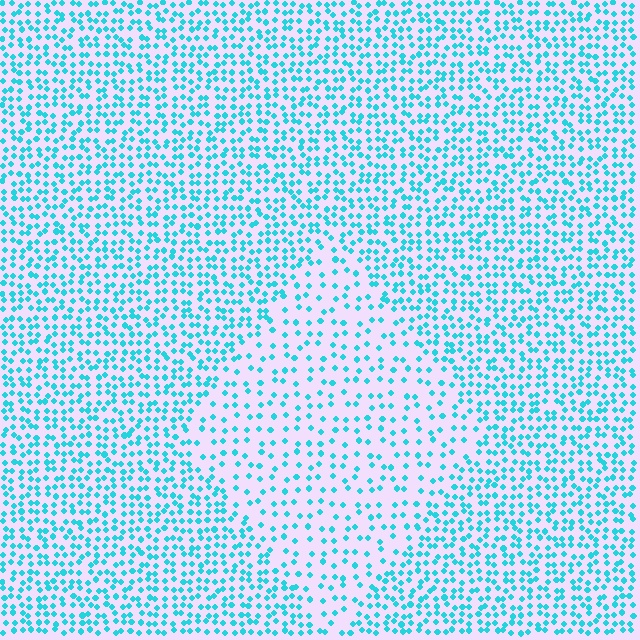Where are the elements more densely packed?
The elements are more densely packed outside the diamond boundary.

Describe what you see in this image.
The image contains small cyan elements arranged at two different densities. A diamond-shaped region is visible where the elements are less densely packed than the surrounding area.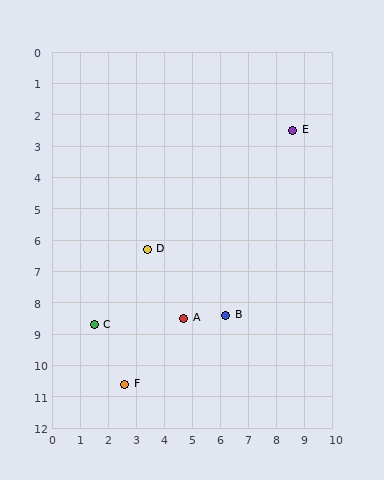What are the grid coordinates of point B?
Point B is at approximately (6.2, 8.4).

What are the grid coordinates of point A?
Point A is at approximately (4.7, 8.5).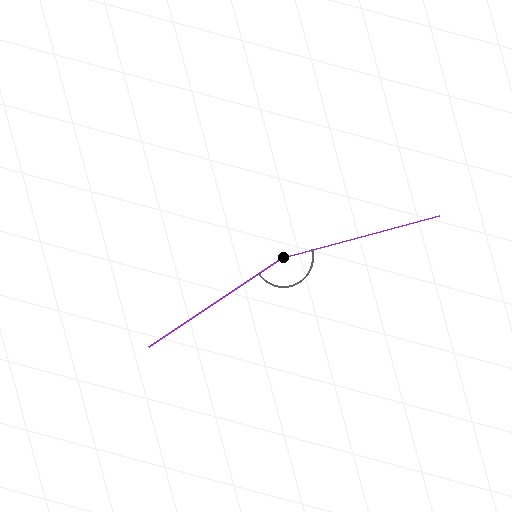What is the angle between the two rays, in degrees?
Approximately 161 degrees.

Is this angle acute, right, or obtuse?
It is obtuse.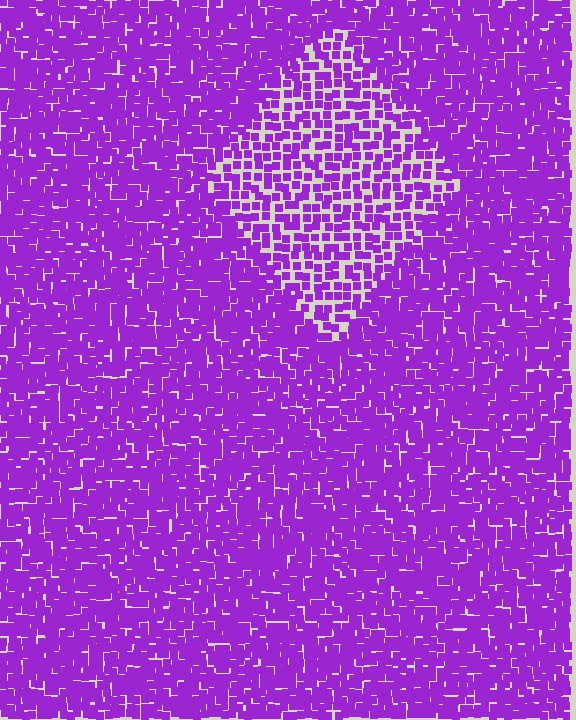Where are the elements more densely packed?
The elements are more densely packed outside the diamond boundary.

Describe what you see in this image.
The image contains small purple elements arranged at two different densities. A diamond-shaped region is visible where the elements are less densely packed than the surrounding area.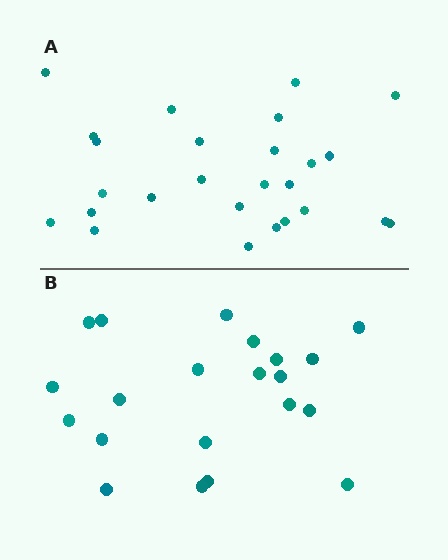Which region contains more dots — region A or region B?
Region A (the top region) has more dots.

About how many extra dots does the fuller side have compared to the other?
Region A has about 5 more dots than region B.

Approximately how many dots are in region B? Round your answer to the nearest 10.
About 20 dots. (The exact count is 21, which rounds to 20.)